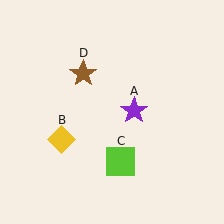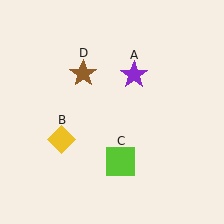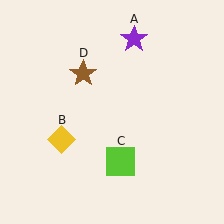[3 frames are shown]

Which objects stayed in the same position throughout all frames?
Yellow diamond (object B) and lime square (object C) and brown star (object D) remained stationary.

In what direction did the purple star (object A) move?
The purple star (object A) moved up.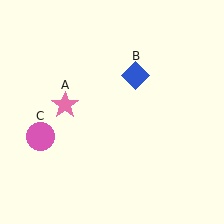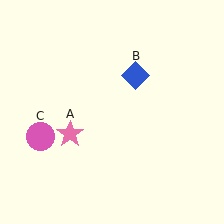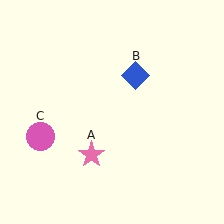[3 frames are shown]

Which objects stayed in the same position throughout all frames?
Blue diamond (object B) and pink circle (object C) remained stationary.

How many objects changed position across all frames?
1 object changed position: pink star (object A).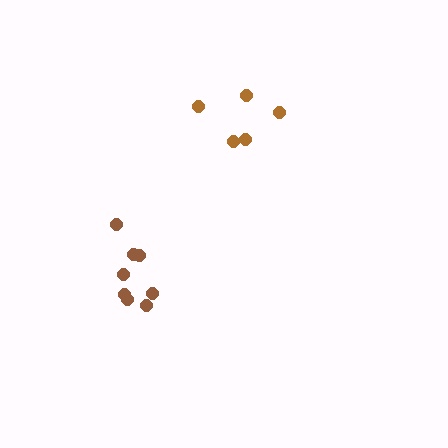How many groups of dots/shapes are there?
There are 2 groups.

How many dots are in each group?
Group 1: 5 dots, Group 2: 8 dots (13 total).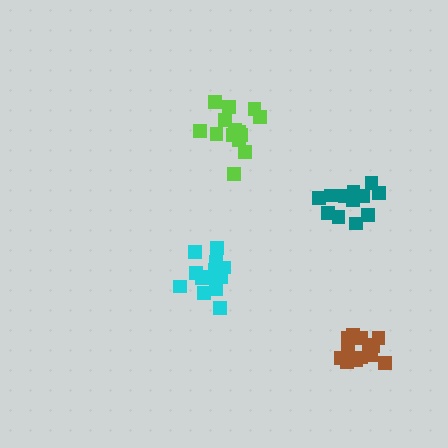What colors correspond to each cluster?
The clusters are colored: cyan, brown, lime, teal.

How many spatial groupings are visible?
There are 4 spatial groupings.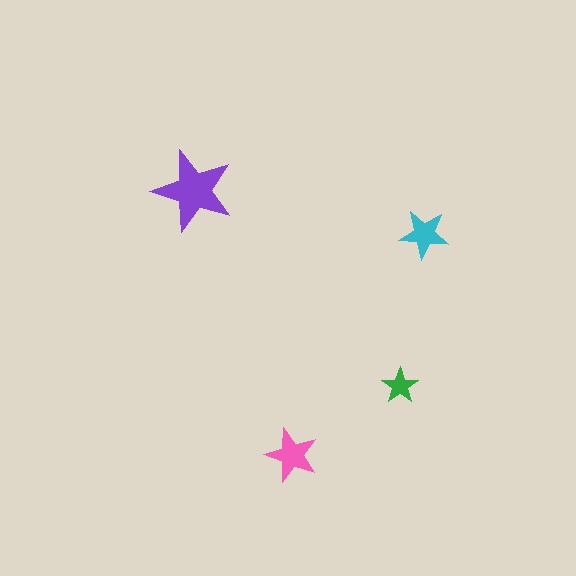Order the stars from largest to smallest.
the purple one, the pink one, the cyan one, the green one.